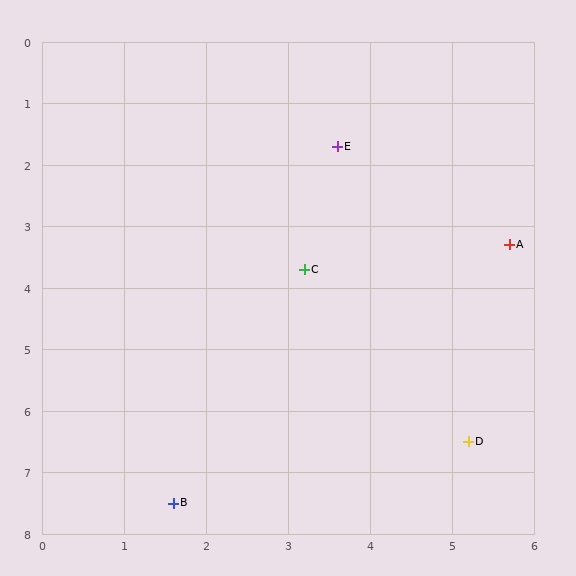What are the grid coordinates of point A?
Point A is at approximately (5.7, 3.3).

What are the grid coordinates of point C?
Point C is at approximately (3.2, 3.7).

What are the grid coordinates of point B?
Point B is at approximately (1.6, 7.5).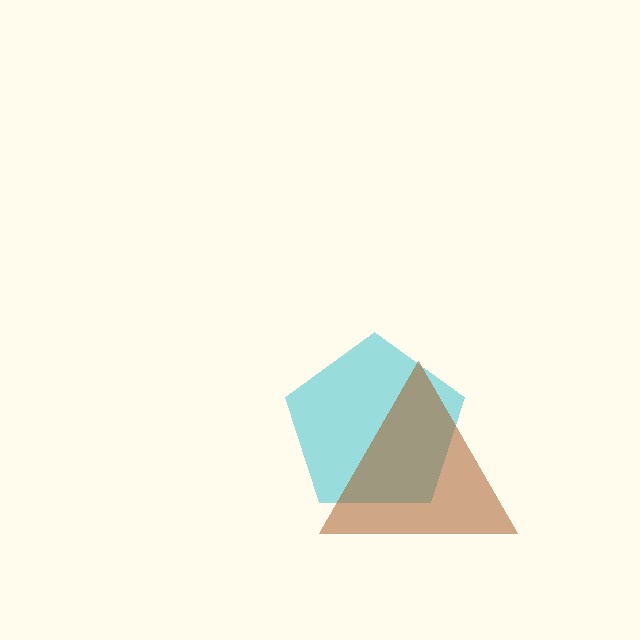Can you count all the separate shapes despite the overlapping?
Yes, there are 2 separate shapes.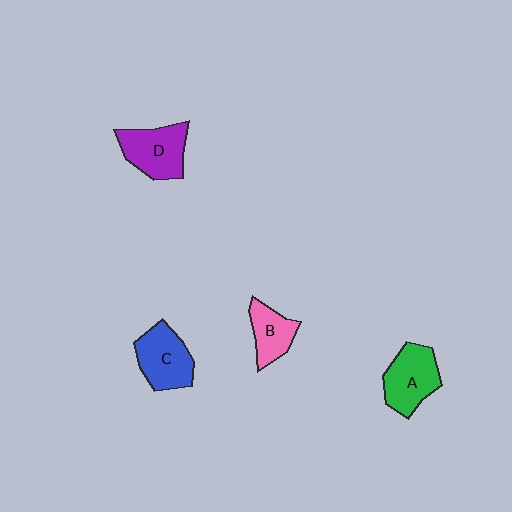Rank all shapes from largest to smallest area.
From largest to smallest: D (purple), A (green), C (blue), B (pink).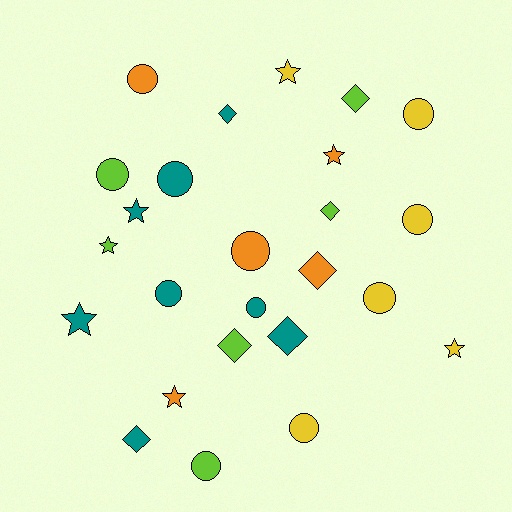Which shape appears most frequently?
Circle, with 11 objects.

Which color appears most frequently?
Teal, with 8 objects.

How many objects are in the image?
There are 25 objects.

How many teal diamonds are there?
There are 3 teal diamonds.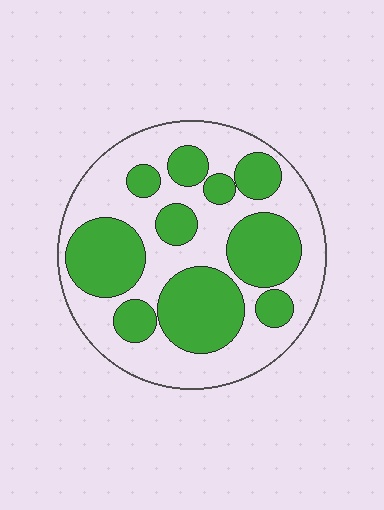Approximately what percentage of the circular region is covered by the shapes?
Approximately 45%.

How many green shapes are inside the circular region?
10.